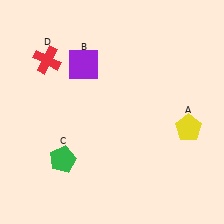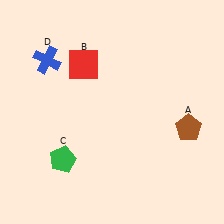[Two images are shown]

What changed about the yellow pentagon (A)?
In Image 1, A is yellow. In Image 2, it changed to brown.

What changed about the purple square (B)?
In Image 1, B is purple. In Image 2, it changed to red.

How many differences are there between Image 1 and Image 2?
There are 3 differences between the two images.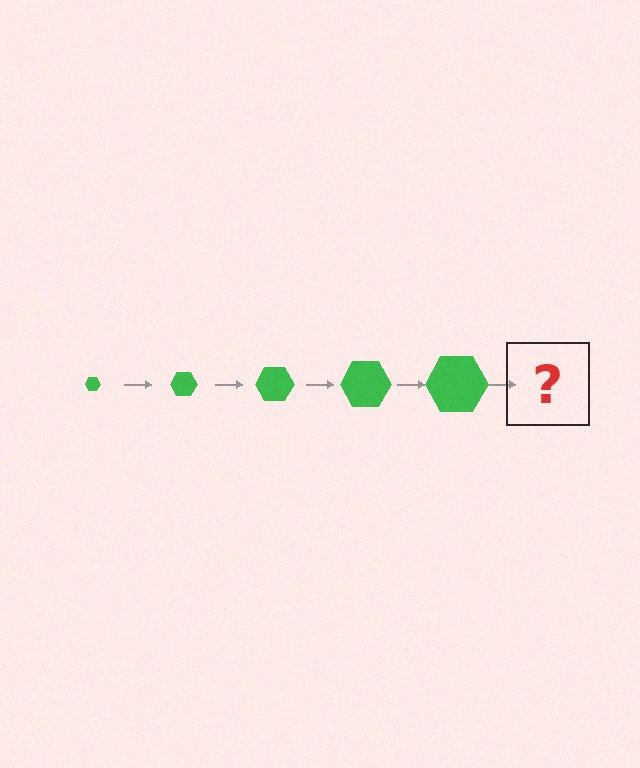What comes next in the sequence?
The next element should be a green hexagon, larger than the previous one.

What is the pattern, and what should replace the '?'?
The pattern is that the hexagon gets progressively larger each step. The '?' should be a green hexagon, larger than the previous one.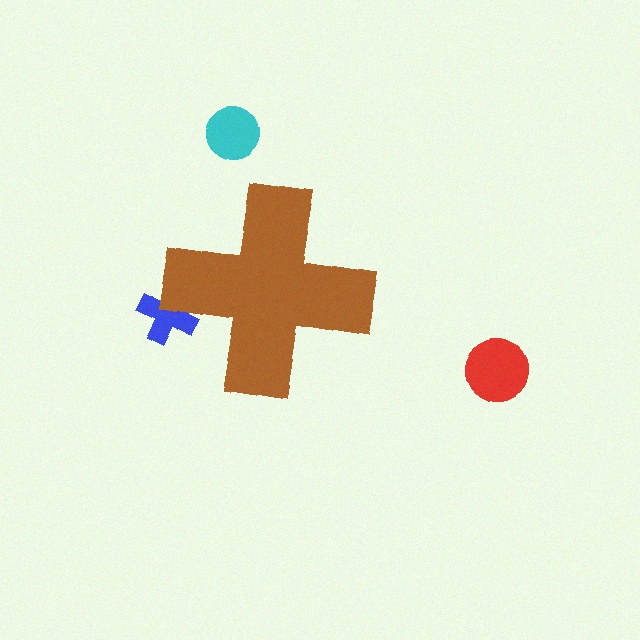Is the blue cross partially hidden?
Yes, the blue cross is partially hidden behind the brown cross.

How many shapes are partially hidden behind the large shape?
1 shape is partially hidden.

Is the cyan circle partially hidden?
No, the cyan circle is fully visible.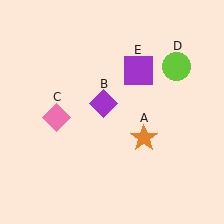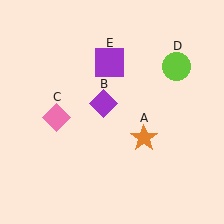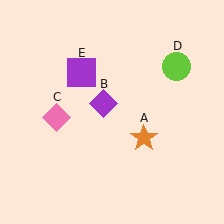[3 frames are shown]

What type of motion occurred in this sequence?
The purple square (object E) rotated counterclockwise around the center of the scene.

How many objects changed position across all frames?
1 object changed position: purple square (object E).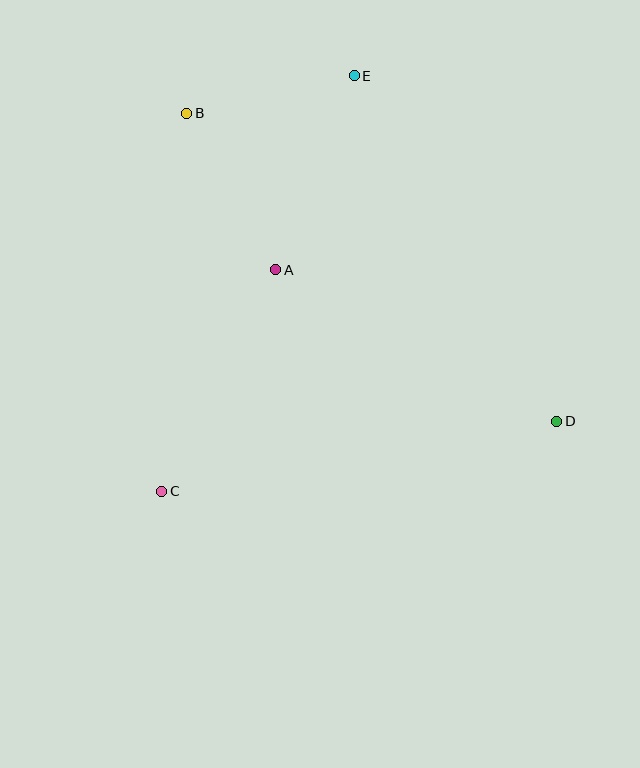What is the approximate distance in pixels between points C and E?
The distance between C and E is approximately 458 pixels.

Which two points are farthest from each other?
Points B and D are farthest from each other.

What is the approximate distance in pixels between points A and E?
The distance between A and E is approximately 209 pixels.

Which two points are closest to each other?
Points B and E are closest to each other.